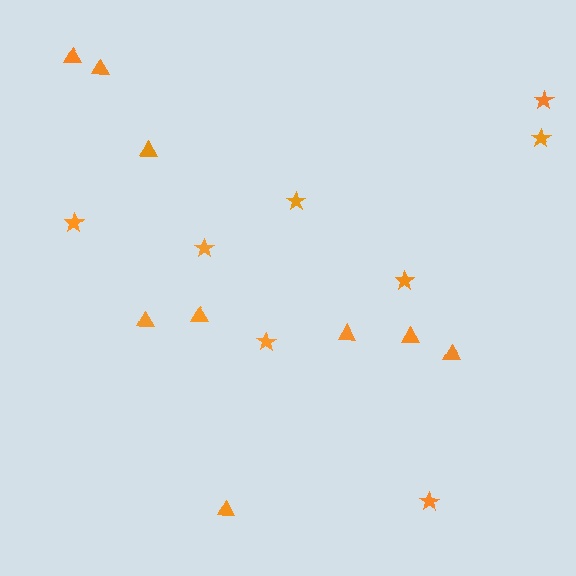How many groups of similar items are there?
There are 2 groups: one group of stars (8) and one group of triangles (9).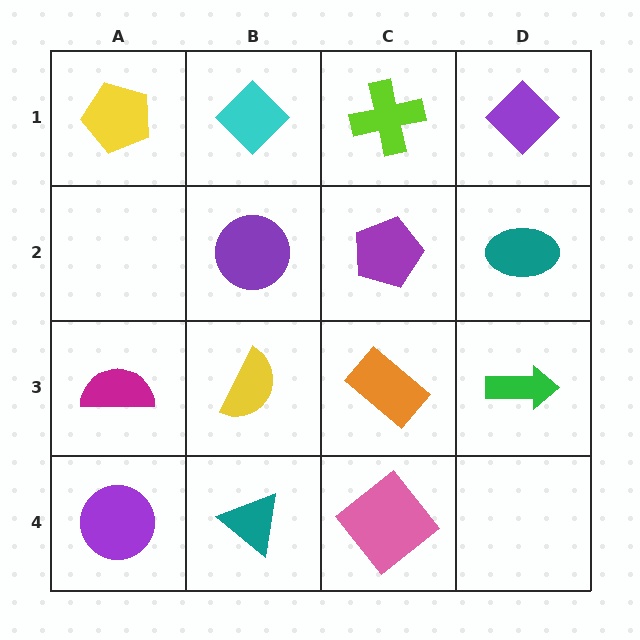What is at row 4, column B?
A teal triangle.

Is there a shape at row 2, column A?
No, that cell is empty.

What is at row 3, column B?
A yellow semicircle.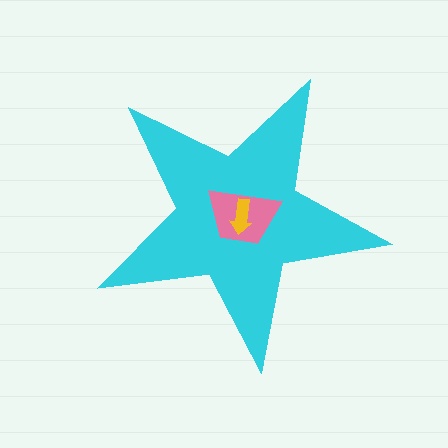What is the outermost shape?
The cyan star.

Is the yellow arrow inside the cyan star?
Yes.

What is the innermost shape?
The yellow arrow.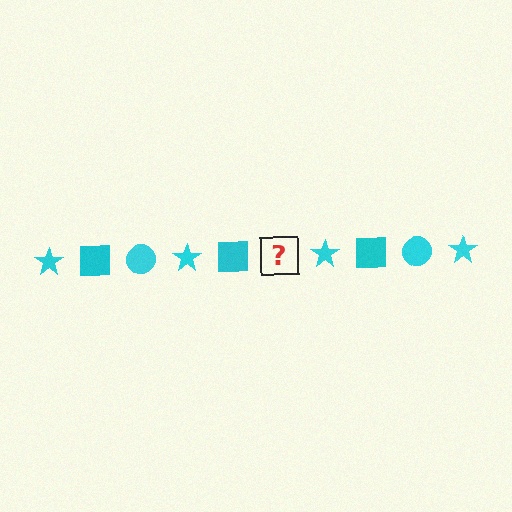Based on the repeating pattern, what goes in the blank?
The blank should be a cyan circle.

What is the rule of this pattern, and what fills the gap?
The rule is that the pattern cycles through star, square, circle shapes in cyan. The gap should be filled with a cyan circle.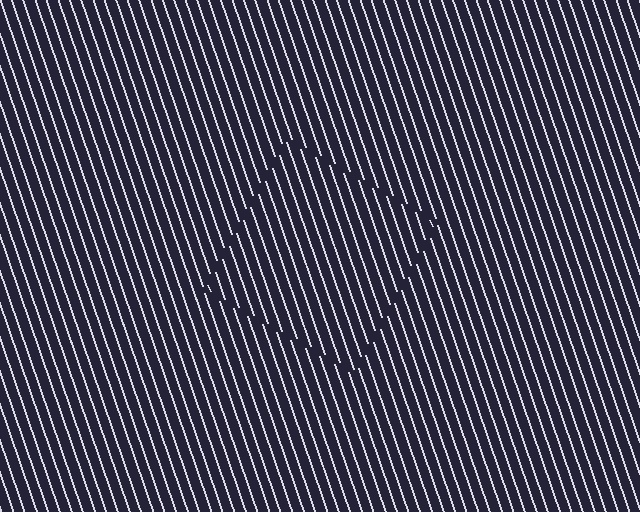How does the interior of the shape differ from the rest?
The interior of the shape contains the same grating, shifted by half a period — the contour is defined by the phase discontinuity where line-ends from the inner and outer gratings abut.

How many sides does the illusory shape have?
4 sides — the line-ends trace a square.